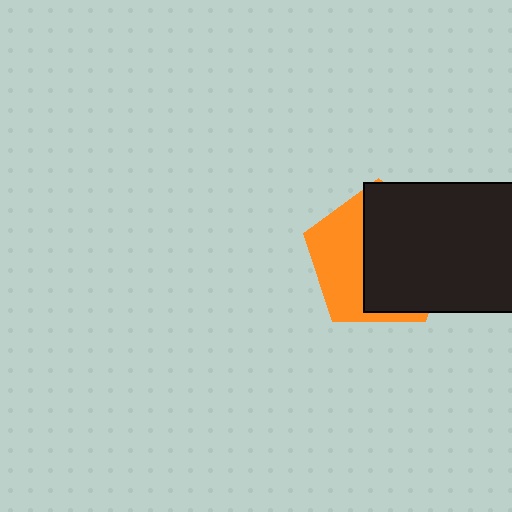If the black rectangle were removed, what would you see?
You would see the complete orange pentagon.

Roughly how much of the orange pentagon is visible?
A small part of it is visible (roughly 40%).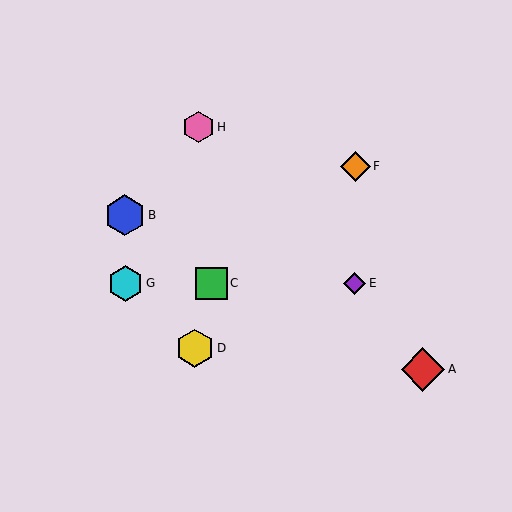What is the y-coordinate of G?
Object G is at y≈283.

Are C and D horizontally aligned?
No, C is at y≈283 and D is at y≈348.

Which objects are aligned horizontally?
Objects C, E, G are aligned horizontally.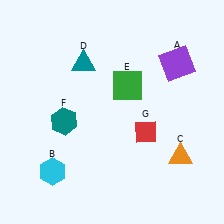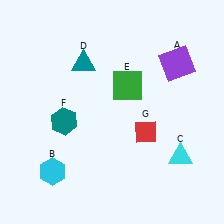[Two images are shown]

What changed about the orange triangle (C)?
In Image 1, C is orange. In Image 2, it changed to cyan.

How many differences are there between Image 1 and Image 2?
There is 1 difference between the two images.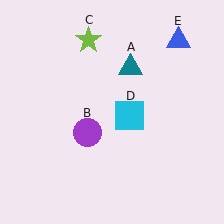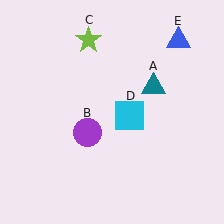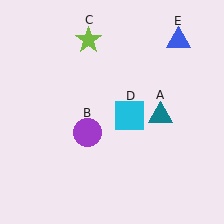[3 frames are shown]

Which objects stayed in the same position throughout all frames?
Purple circle (object B) and lime star (object C) and cyan square (object D) and blue triangle (object E) remained stationary.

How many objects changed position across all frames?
1 object changed position: teal triangle (object A).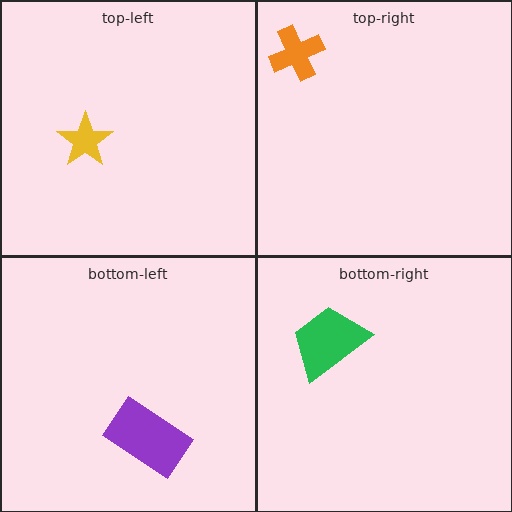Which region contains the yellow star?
The top-left region.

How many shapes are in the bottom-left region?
1.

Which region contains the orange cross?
The top-right region.